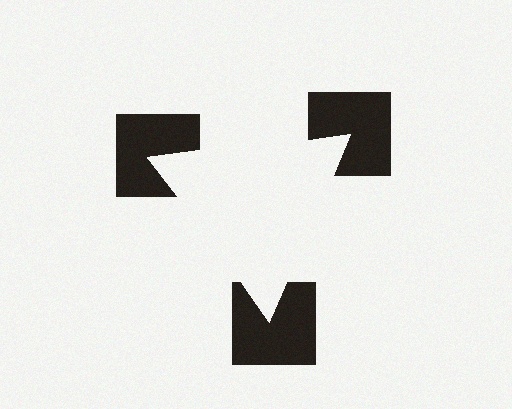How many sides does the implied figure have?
3 sides.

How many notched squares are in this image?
There are 3 — one at each vertex of the illusory triangle.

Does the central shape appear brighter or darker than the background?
It typically appears slightly brighter than the background, even though no actual brightness change is drawn.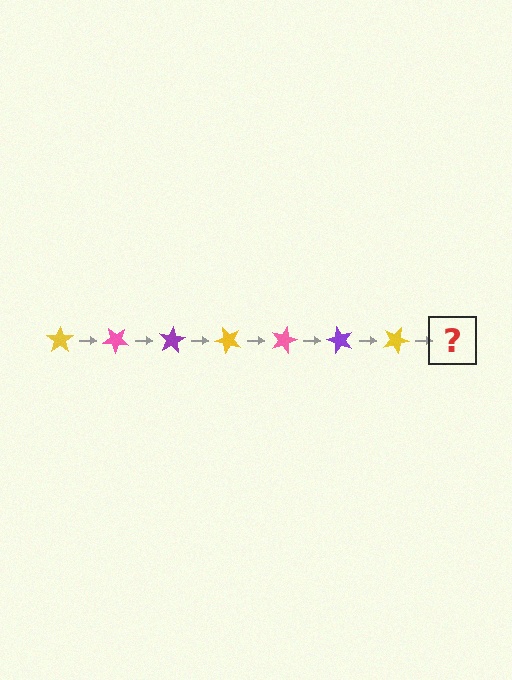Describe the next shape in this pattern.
It should be a pink star, rotated 280 degrees from the start.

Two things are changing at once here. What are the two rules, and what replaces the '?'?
The two rules are that it rotates 40 degrees each step and the color cycles through yellow, pink, and purple. The '?' should be a pink star, rotated 280 degrees from the start.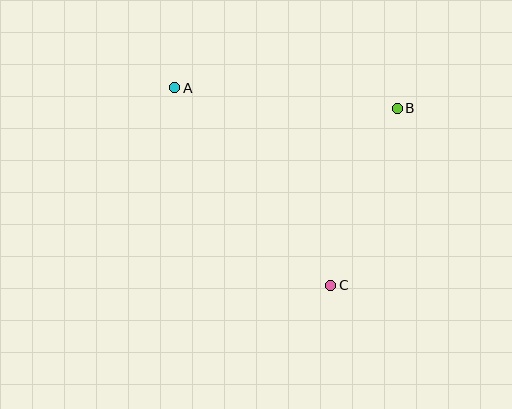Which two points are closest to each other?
Points B and C are closest to each other.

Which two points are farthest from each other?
Points A and C are farthest from each other.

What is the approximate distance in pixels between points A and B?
The distance between A and B is approximately 224 pixels.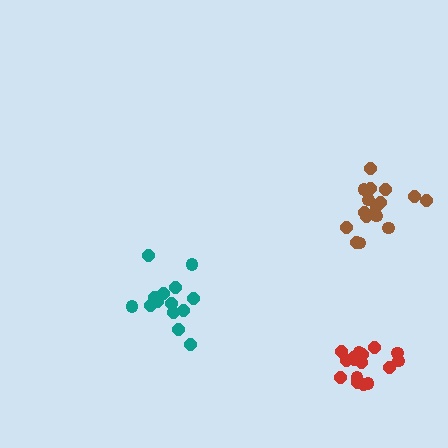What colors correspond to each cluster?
The clusters are colored: teal, red, brown.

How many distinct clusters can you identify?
There are 3 distinct clusters.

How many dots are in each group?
Group 1: 14 dots, Group 2: 18 dots, Group 3: 17 dots (49 total).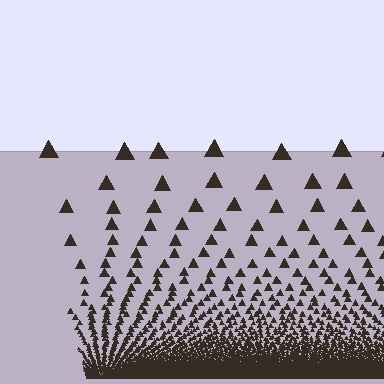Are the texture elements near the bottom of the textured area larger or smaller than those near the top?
Smaller. The gradient is inverted — elements near the bottom are smaller and denser.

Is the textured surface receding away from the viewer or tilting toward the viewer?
The surface appears to tilt toward the viewer. Texture elements get larger and sparser toward the top.